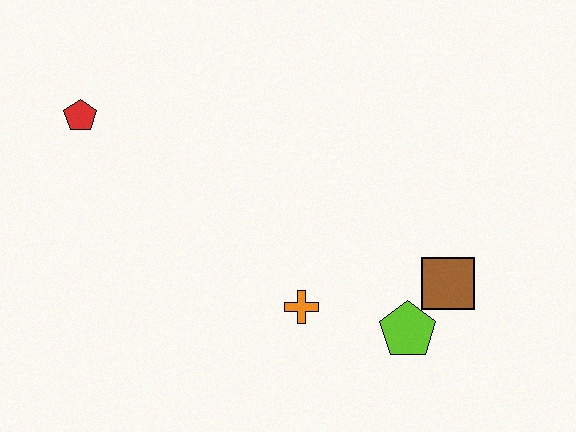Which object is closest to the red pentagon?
The orange cross is closest to the red pentagon.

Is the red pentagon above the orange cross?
Yes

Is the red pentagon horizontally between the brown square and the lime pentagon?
No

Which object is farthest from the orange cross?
The red pentagon is farthest from the orange cross.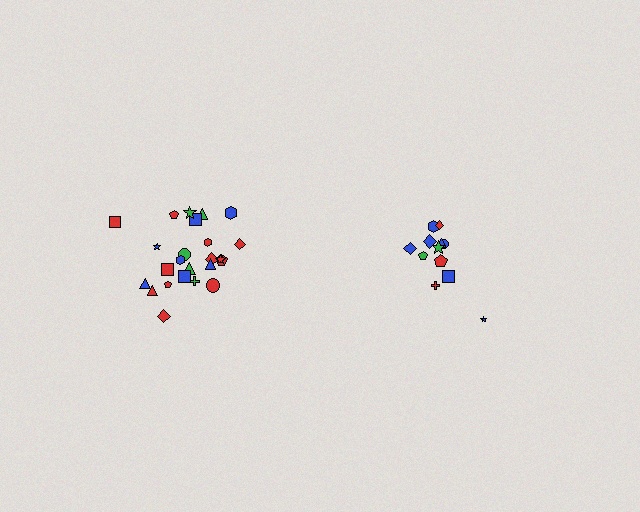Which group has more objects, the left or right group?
The left group.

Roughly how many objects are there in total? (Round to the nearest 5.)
Roughly 35 objects in total.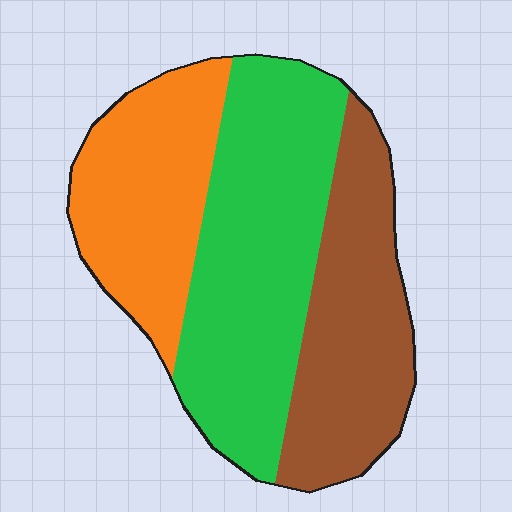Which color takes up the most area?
Green, at roughly 45%.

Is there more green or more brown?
Green.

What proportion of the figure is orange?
Orange takes up about one quarter (1/4) of the figure.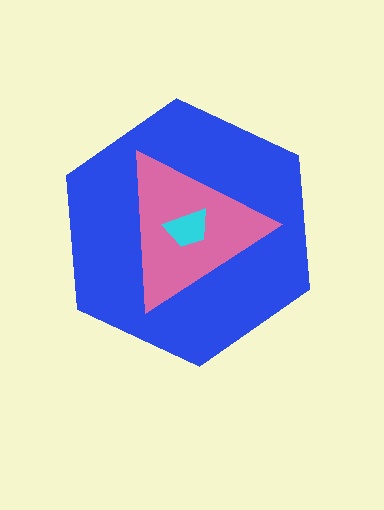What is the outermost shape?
The blue hexagon.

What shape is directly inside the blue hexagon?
The pink triangle.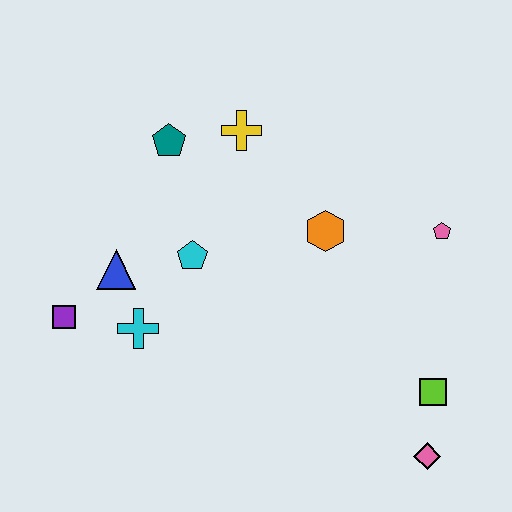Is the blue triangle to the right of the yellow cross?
No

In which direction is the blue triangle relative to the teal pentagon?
The blue triangle is below the teal pentagon.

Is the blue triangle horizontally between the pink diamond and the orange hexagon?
No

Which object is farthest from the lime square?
The purple square is farthest from the lime square.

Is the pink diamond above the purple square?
No